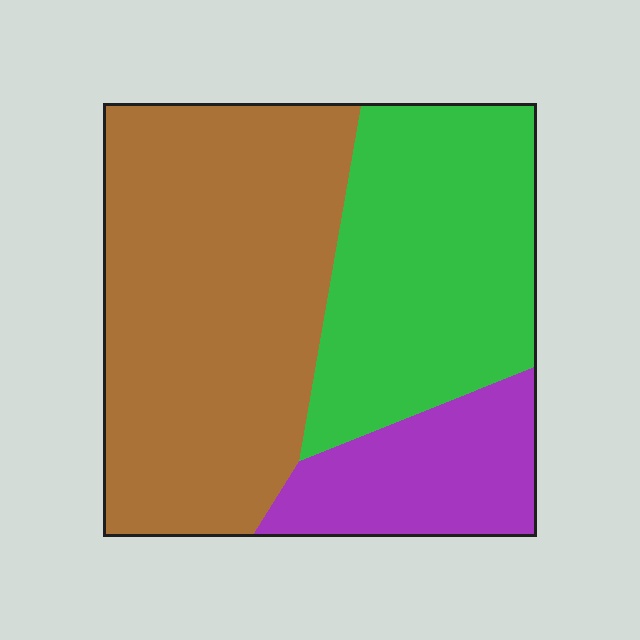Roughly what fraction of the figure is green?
Green takes up about one third (1/3) of the figure.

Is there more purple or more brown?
Brown.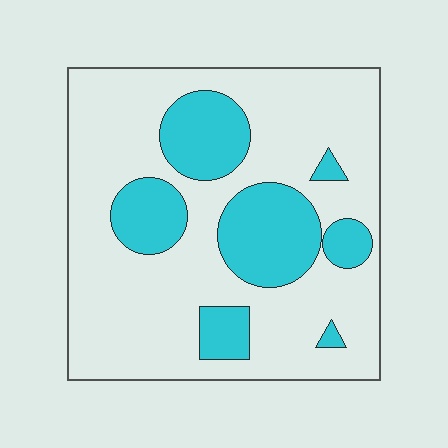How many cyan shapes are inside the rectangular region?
7.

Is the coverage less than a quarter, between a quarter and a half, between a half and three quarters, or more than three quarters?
Between a quarter and a half.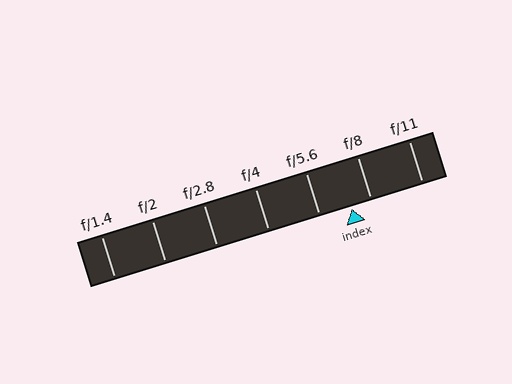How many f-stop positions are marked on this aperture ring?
There are 7 f-stop positions marked.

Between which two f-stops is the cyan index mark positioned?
The index mark is between f/5.6 and f/8.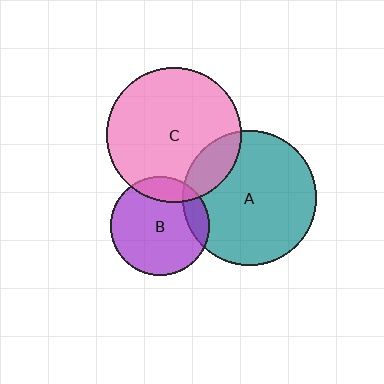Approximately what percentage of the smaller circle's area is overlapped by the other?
Approximately 15%.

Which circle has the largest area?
Circle C (pink).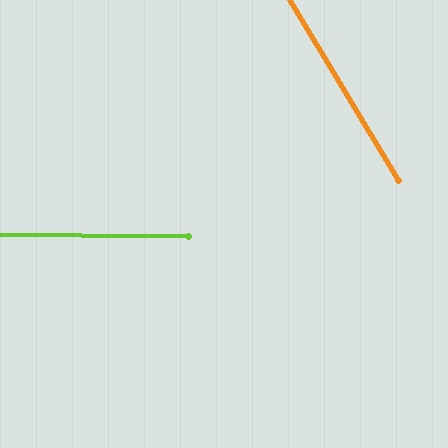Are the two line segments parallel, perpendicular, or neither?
Neither parallel nor perpendicular — they differ by about 58°.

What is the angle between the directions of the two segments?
Approximately 58 degrees.